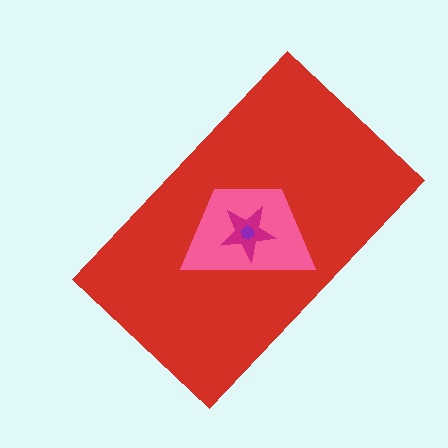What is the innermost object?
The purple hexagon.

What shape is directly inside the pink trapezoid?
The magenta star.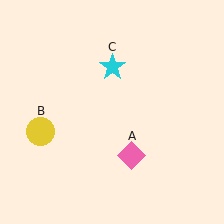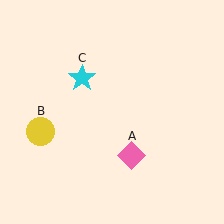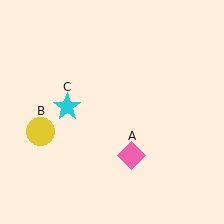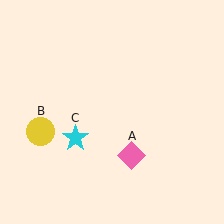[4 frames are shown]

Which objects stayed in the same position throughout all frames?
Pink diamond (object A) and yellow circle (object B) remained stationary.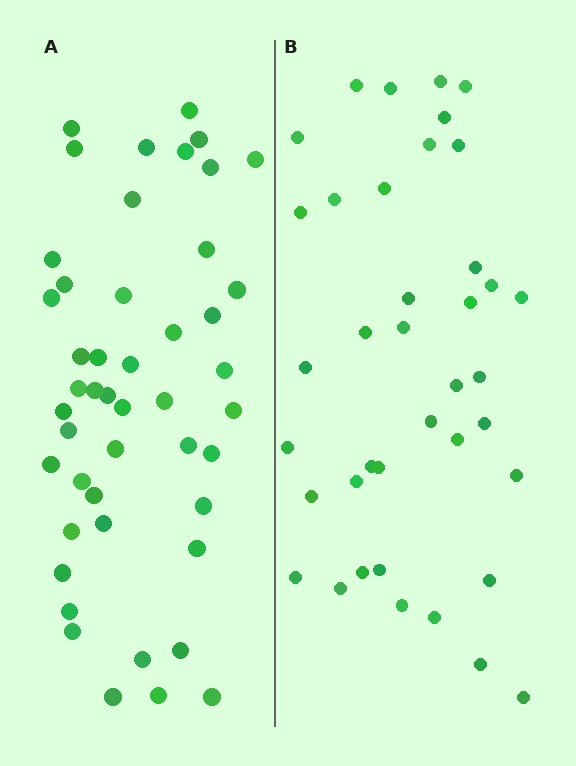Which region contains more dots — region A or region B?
Region A (the left region) has more dots.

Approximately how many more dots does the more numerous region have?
Region A has roughly 8 or so more dots than region B.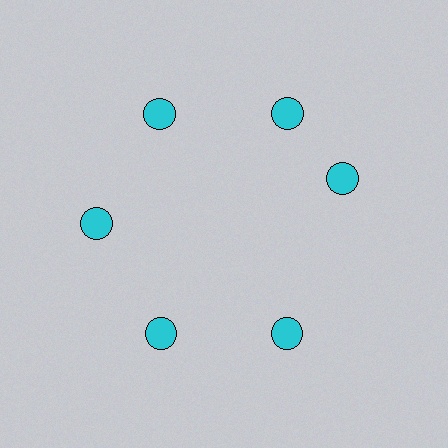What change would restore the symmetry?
The symmetry would be restored by rotating it back into even spacing with its neighbors so that all 6 circles sit at equal angles and equal distance from the center.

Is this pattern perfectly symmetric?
No. The 6 cyan circles are arranged in a ring, but one element near the 3 o'clock position is rotated out of alignment along the ring, breaking the 6-fold rotational symmetry.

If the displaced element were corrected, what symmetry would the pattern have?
It would have 6-fold rotational symmetry — the pattern would map onto itself every 60 degrees.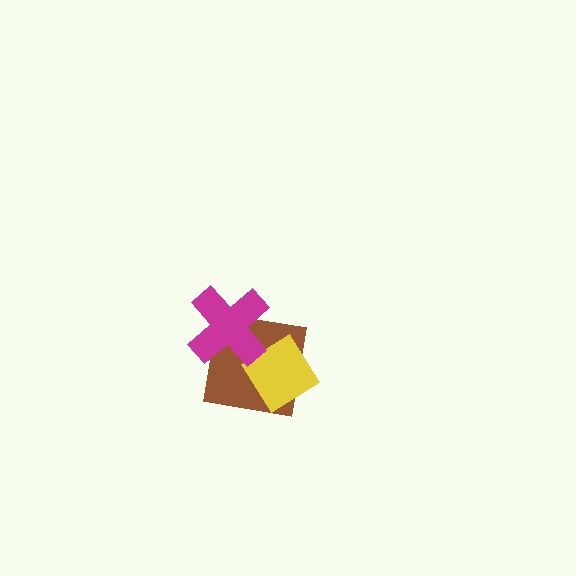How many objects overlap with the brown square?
2 objects overlap with the brown square.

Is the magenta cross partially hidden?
No, no other shape covers it.